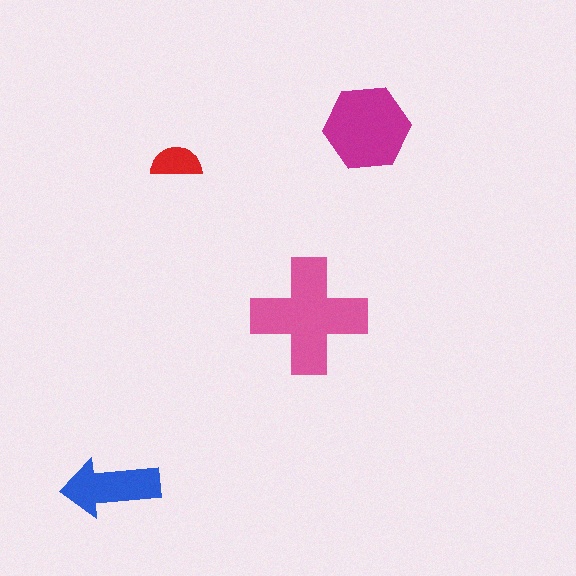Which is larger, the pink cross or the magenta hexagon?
The pink cross.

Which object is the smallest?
The red semicircle.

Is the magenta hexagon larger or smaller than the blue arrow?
Larger.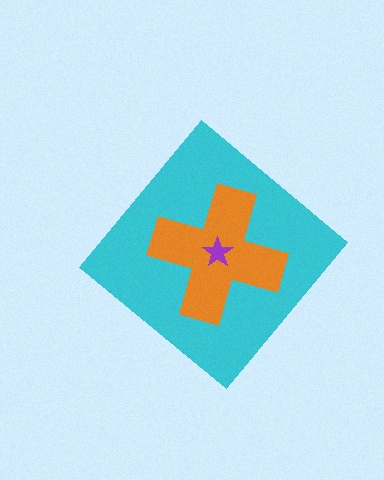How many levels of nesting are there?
3.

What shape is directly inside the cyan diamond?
The orange cross.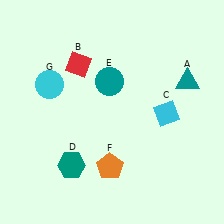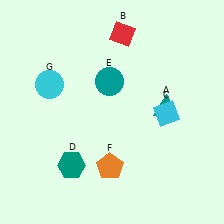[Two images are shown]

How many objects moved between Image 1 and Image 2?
2 objects moved between the two images.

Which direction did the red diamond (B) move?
The red diamond (B) moved right.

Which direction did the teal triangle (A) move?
The teal triangle (A) moved down.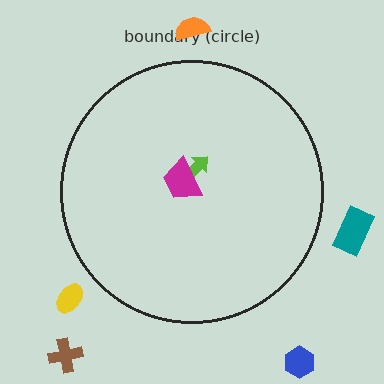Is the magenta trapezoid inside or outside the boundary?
Inside.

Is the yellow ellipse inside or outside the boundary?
Outside.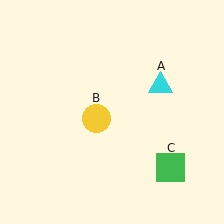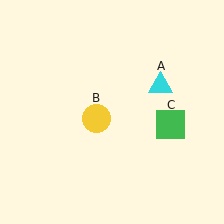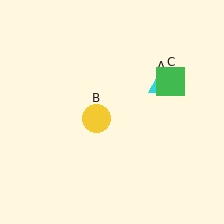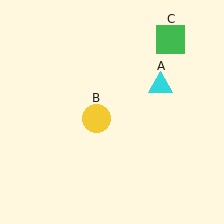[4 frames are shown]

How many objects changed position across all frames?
1 object changed position: green square (object C).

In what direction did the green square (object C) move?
The green square (object C) moved up.